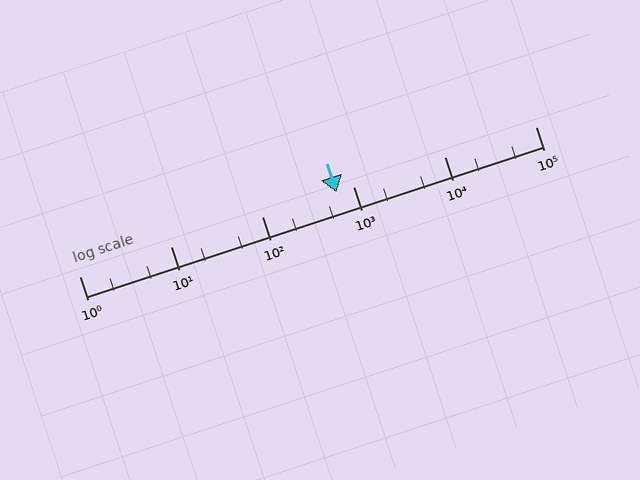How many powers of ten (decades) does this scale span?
The scale spans 5 decades, from 1 to 100000.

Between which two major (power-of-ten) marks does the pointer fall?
The pointer is between 100 and 1000.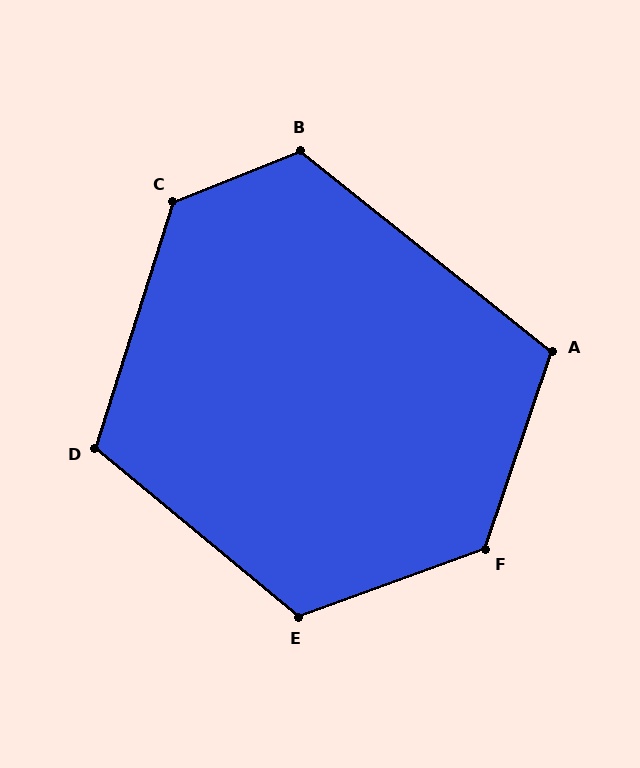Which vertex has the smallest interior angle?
A, at approximately 110 degrees.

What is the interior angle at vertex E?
Approximately 121 degrees (obtuse).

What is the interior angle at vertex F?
Approximately 128 degrees (obtuse).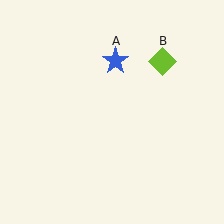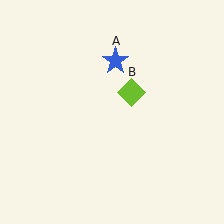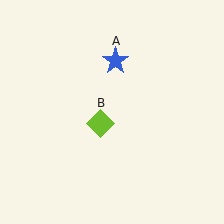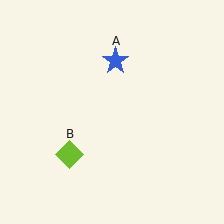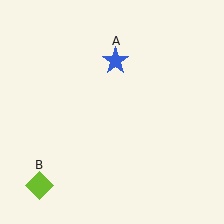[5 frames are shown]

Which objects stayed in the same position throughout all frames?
Blue star (object A) remained stationary.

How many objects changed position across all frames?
1 object changed position: lime diamond (object B).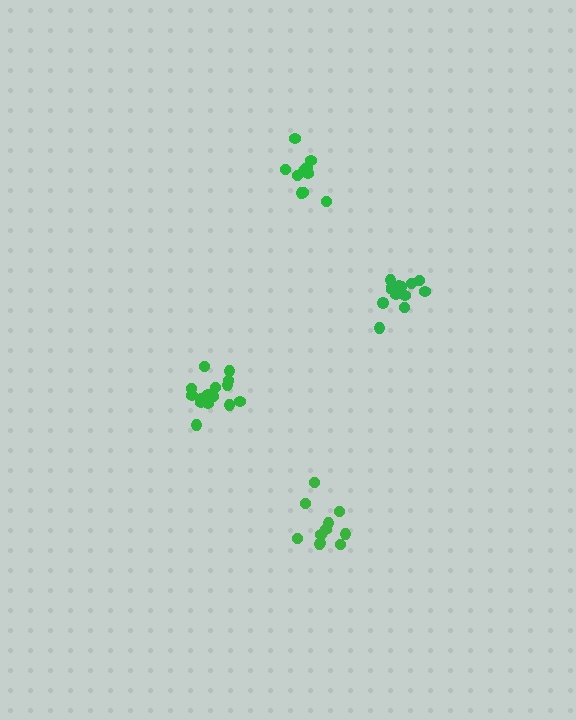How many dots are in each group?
Group 1: 11 dots, Group 2: 13 dots, Group 3: 10 dots, Group 4: 15 dots (49 total).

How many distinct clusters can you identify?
There are 4 distinct clusters.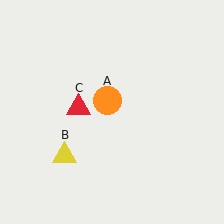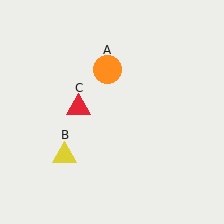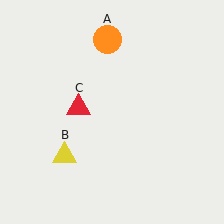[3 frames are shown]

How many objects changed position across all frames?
1 object changed position: orange circle (object A).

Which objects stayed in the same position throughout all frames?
Yellow triangle (object B) and red triangle (object C) remained stationary.